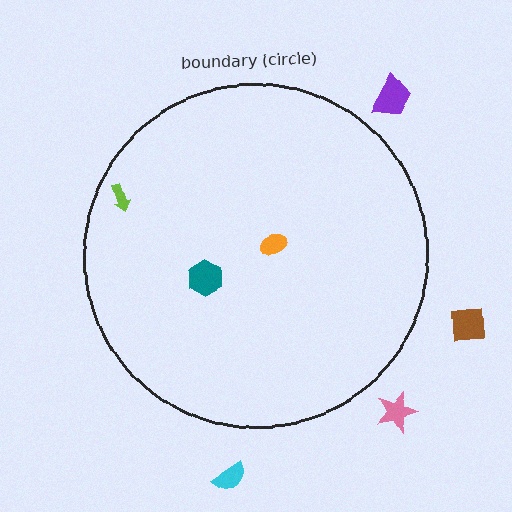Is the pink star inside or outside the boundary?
Outside.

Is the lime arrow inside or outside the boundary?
Inside.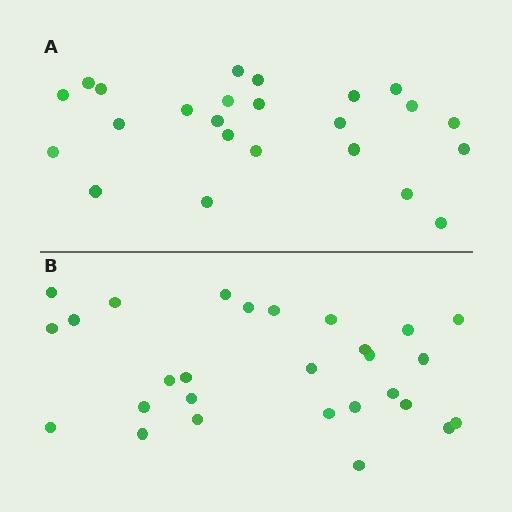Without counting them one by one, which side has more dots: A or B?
Region B (the bottom region) has more dots.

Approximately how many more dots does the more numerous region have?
Region B has about 4 more dots than region A.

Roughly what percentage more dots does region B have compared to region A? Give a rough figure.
About 15% more.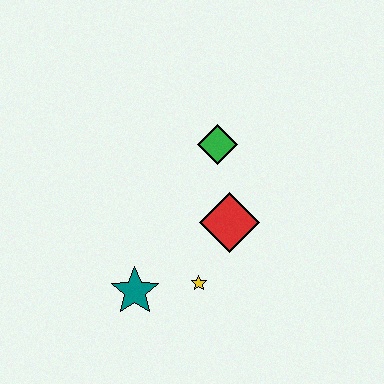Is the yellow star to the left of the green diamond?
Yes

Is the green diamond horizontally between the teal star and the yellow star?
No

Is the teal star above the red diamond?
No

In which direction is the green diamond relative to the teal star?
The green diamond is above the teal star.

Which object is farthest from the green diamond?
The teal star is farthest from the green diamond.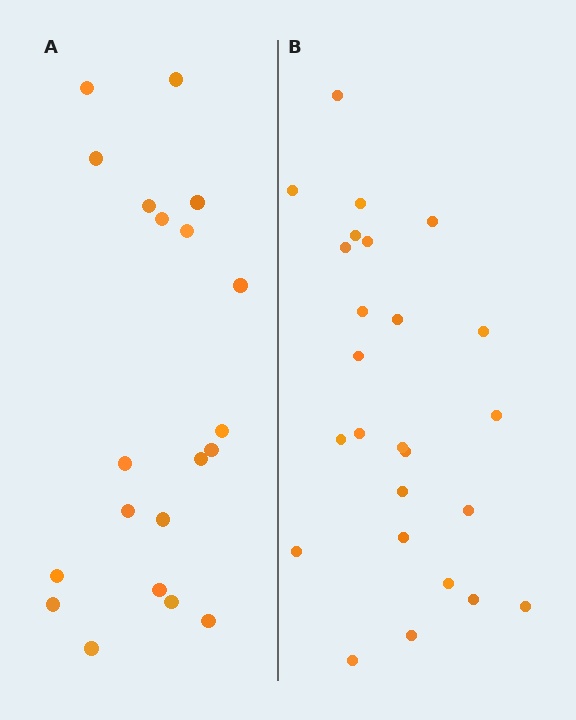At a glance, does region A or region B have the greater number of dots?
Region B (the right region) has more dots.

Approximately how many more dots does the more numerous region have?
Region B has about 5 more dots than region A.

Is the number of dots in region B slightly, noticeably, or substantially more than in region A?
Region B has noticeably more, but not dramatically so. The ratio is roughly 1.2 to 1.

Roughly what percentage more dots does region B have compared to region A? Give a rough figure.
About 25% more.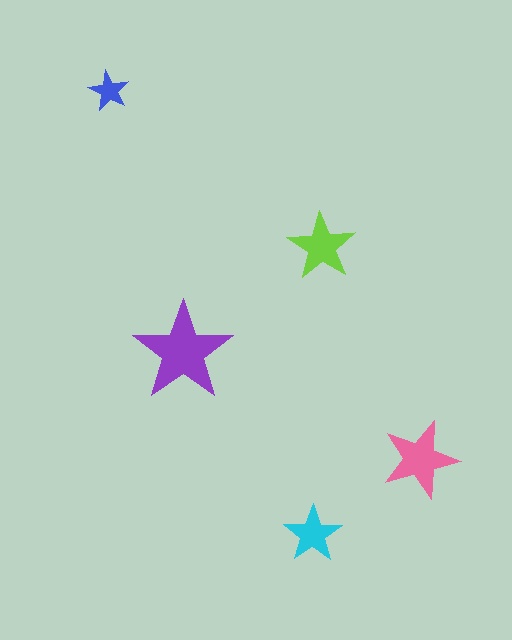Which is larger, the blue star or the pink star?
The pink one.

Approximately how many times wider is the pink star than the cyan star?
About 1.5 times wider.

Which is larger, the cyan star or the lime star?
The lime one.